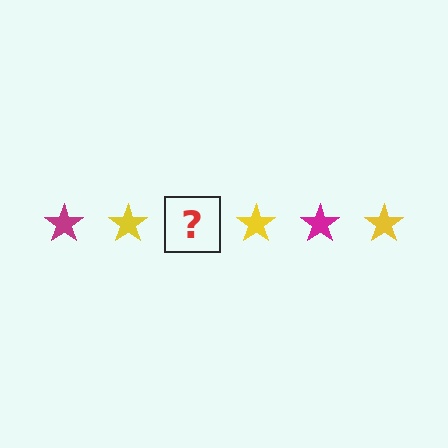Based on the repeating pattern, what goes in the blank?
The blank should be a magenta star.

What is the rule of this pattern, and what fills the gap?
The rule is that the pattern cycles through magenta, yellow stars. The gap should be filled with a magenta star.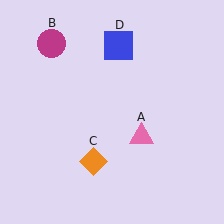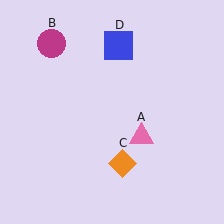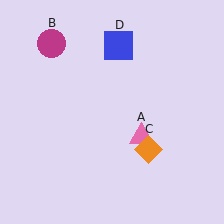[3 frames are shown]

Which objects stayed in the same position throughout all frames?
Pink triangle (object A) and magenta circle (object B) and blue square (object D) remained stationary.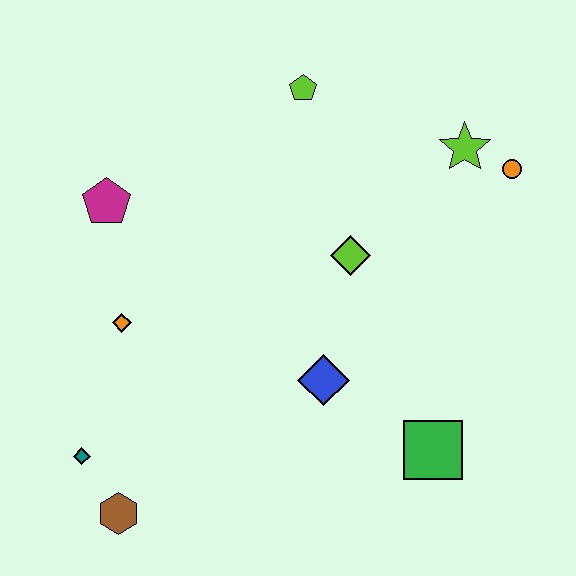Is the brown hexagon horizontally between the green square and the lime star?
No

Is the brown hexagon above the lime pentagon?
No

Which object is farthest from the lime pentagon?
The brown hexagon is farthest from the lime pentagon.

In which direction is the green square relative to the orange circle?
The green square is below the orange circle.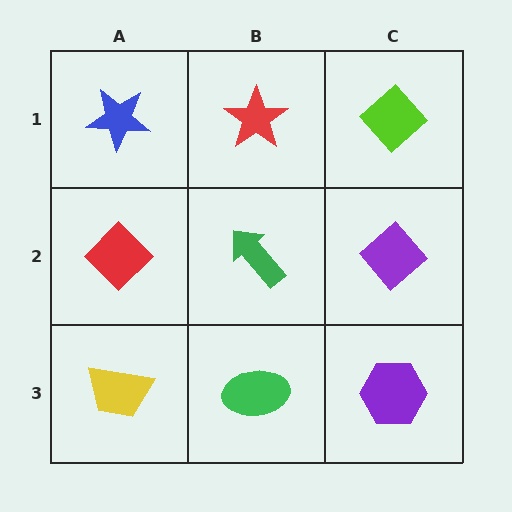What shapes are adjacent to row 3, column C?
A purple diamond (row 2, column C), a green ellipse (row 3, column B).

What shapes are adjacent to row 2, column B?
A red star (row 1, column B), a green ellipse (row 3, column B), a red diamond (row 2, column A), a purple diamond (row 2, column C).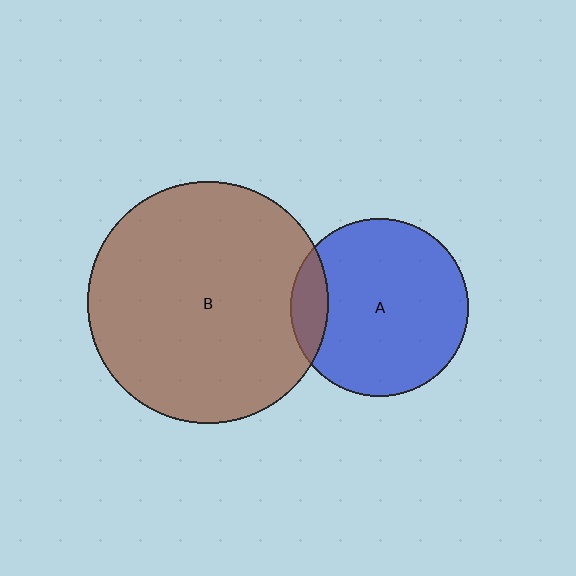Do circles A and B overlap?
Yes.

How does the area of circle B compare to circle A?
Approximately 1.8 times.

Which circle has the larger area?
Circle B (brown).